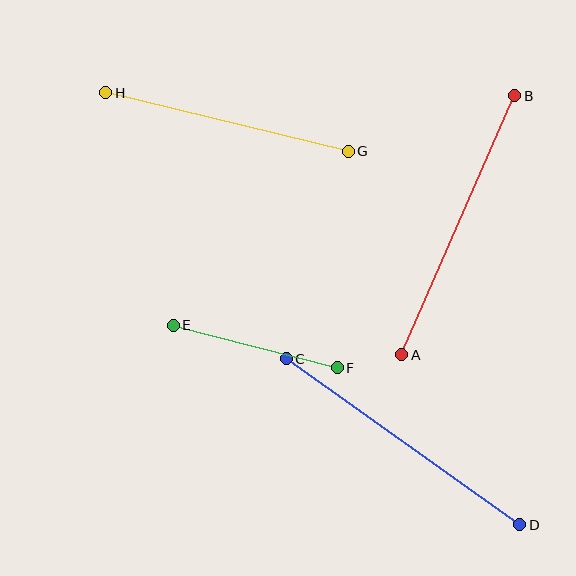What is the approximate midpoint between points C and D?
The midpoint is at approximately (403, 442) pixels.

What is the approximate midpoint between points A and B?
The midpoint is at approximately (458, 225) pixels.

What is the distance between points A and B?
The distance is approximately 282 pixels.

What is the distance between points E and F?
The distance is approximately 170 pixels.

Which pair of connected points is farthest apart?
Points C and D are farthest apart.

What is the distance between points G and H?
The distance is approximately 249 pixels.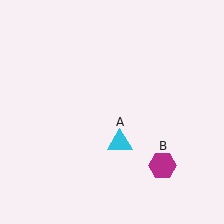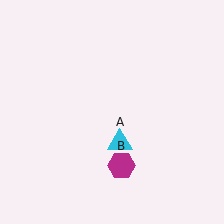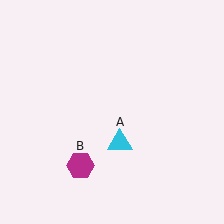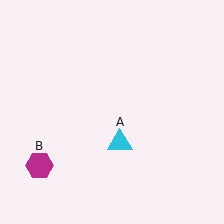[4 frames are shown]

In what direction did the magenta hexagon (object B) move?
The magenta hexagon (object B) moved left.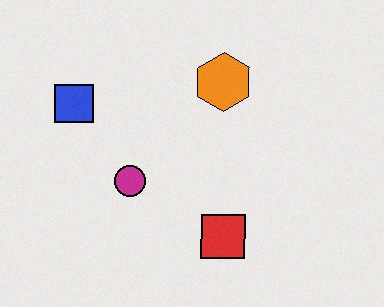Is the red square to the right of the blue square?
Yes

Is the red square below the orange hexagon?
Yes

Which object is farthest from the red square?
The blue square is farthest from the red square.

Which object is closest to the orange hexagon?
The magenta circle is closest to the orange hexagon.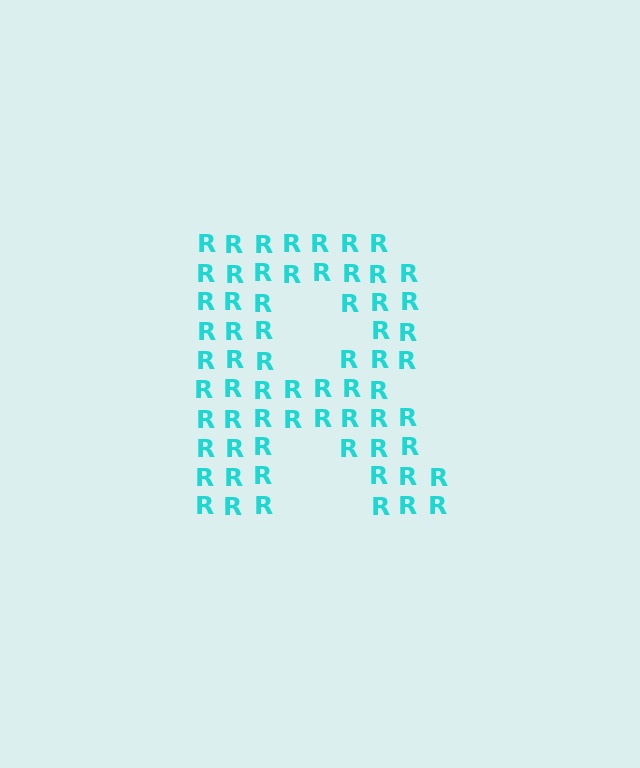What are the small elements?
The small elements are letter R's.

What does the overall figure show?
The overall figure shows the letter R.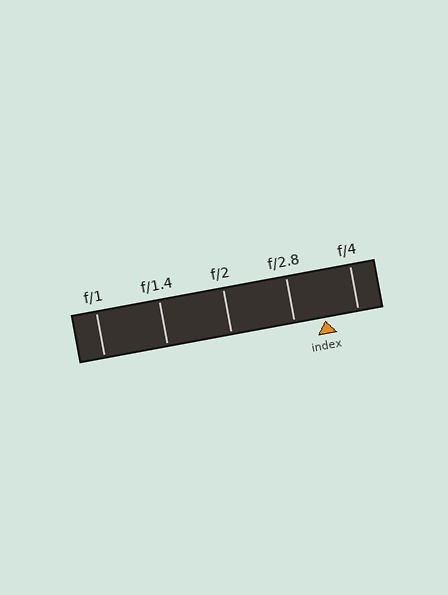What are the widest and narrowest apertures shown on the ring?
The widest aperture shown is f/1 and the narrowest is f/4.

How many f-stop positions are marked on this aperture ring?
There are 5 f-stop positions marked.